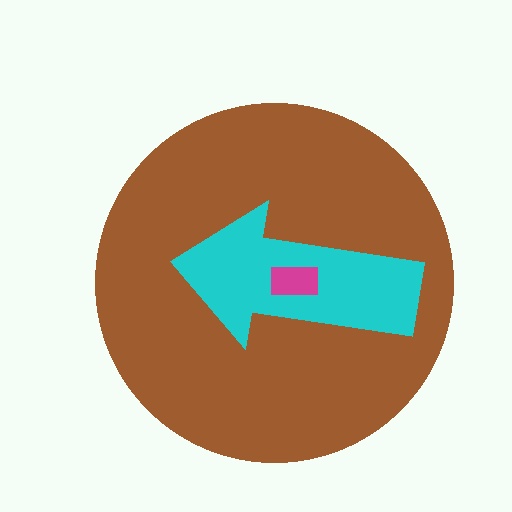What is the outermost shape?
The brown circle.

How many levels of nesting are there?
3.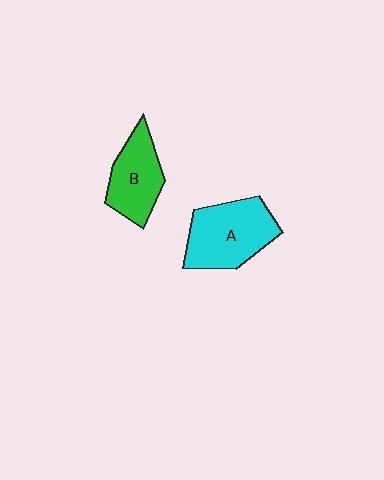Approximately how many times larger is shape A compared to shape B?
Approximately 1.3 times.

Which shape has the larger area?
Shape A (cyan).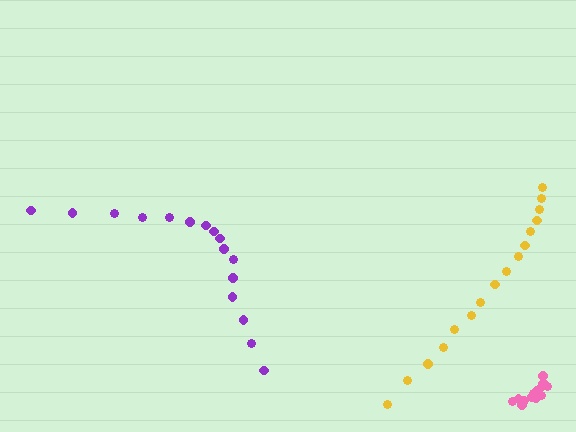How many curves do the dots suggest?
There are 3 distinct paths.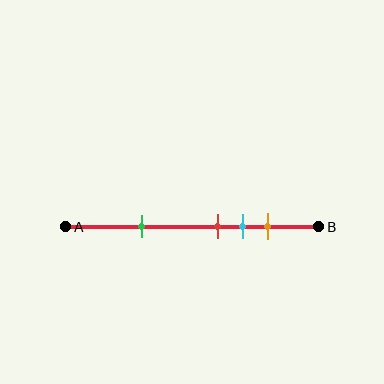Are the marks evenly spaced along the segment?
No, the marks are not evenly spaced.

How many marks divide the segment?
There are 4 marks dividing the segment.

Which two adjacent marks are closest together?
The red and cyan marks are the closest adjacent pair.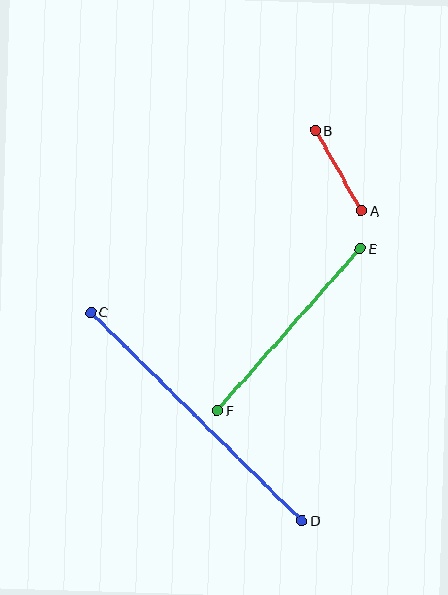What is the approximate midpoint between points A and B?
The midpoint is at approximately (338, 171) pixels.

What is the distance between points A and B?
The distance is approximately 93 pixels.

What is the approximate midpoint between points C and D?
The midpoint is at approximately (196, 416) pixels.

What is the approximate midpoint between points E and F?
The midpoint is at approximately (289, 330) pixels.